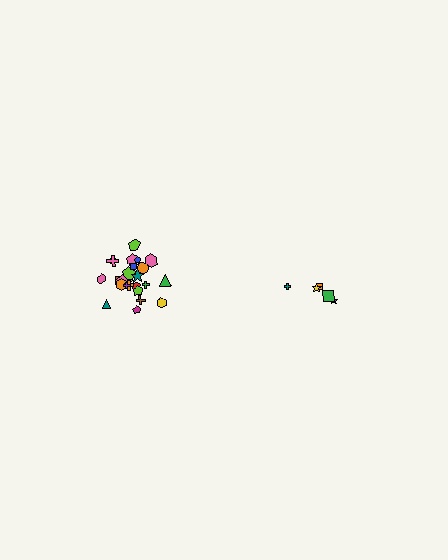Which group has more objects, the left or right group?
The left group.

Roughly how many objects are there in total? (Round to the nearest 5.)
Roughly 30 objects in total.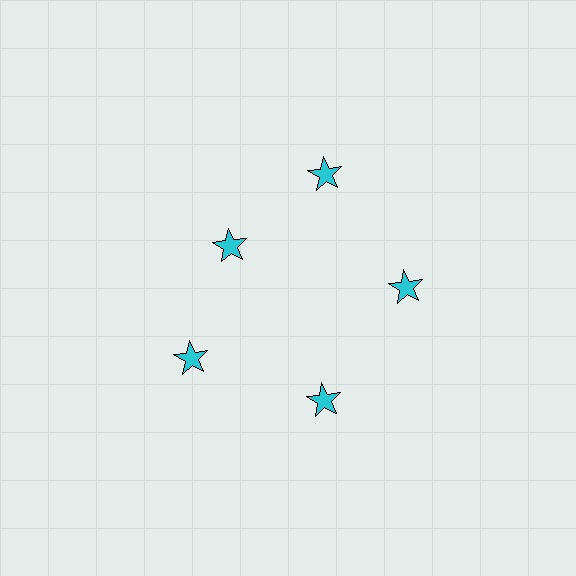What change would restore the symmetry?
The symmetry would be restored by moving it outward, back onto the ring so that all 5 stars sit at equal angles and equal distance from the center.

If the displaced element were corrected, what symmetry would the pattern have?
It would have 5-fold rotational symmetry — the pattern would map onto itself every 72 degrees.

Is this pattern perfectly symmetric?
No. The 5 cyan stars are arranged in a ring, but one element near the 10 o'clock position is pulled inward toward the center, breaking the 5-fold rotational symmetry.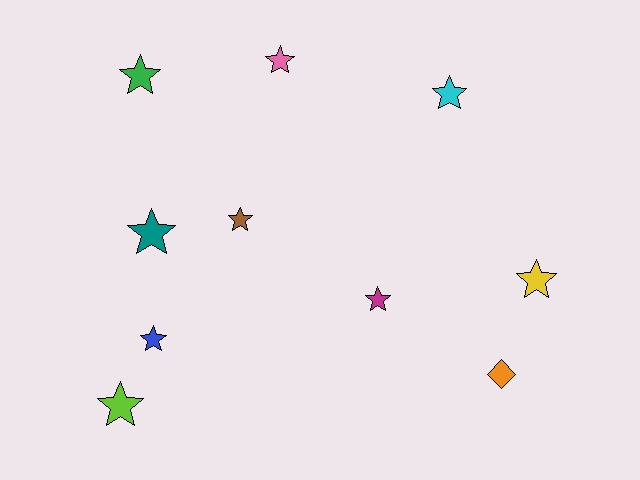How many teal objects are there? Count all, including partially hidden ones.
There is 1 teal object.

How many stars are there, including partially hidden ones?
There are 9 stars.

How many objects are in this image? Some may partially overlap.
There are 10 objects.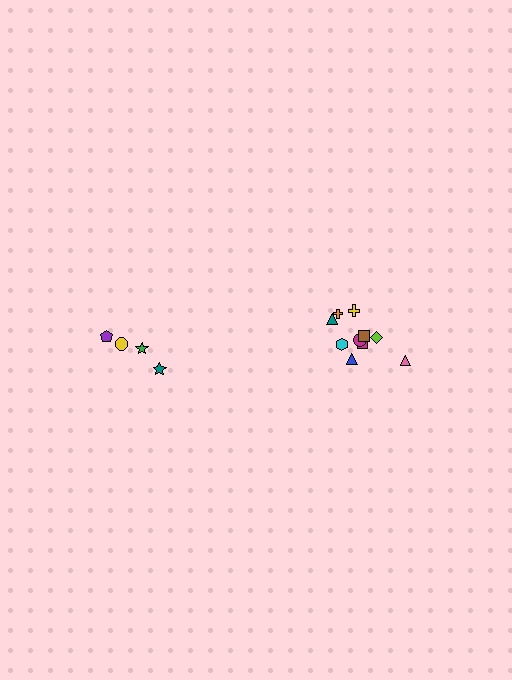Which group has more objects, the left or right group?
The right group.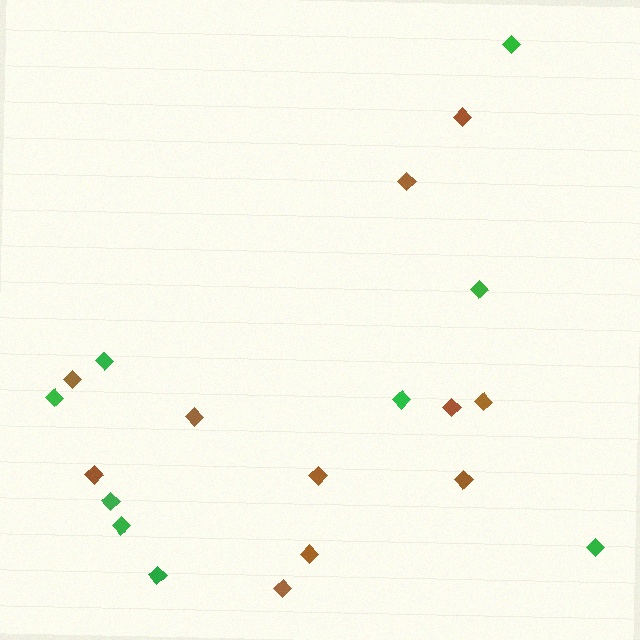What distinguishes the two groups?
There are 2 groups: one group of brown diamonds (11) and one group of green diamonds (9).